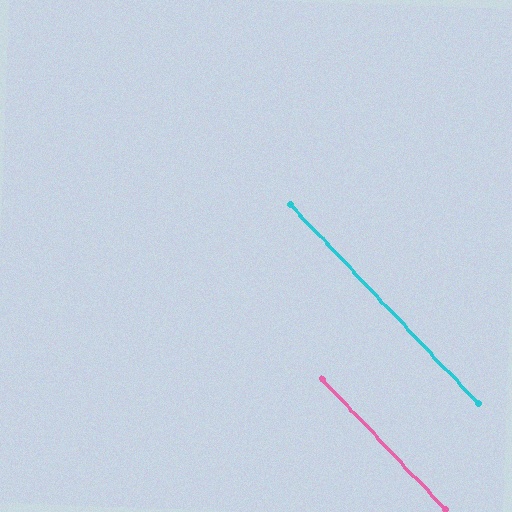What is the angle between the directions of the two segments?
Approximately 0 degrees.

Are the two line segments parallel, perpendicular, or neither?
Parallel — their directions differ by only 0.1°.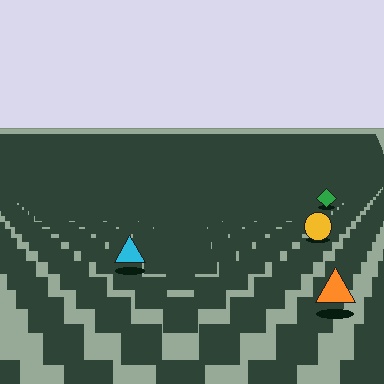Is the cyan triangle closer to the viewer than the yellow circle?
Yes. The cyan triangle is closer — you can tell from the texture gradient: the ground texture is coarser near it.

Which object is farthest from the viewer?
The green diamond is farthest from the viewer. It appears smaller and the ground texture around it is denser.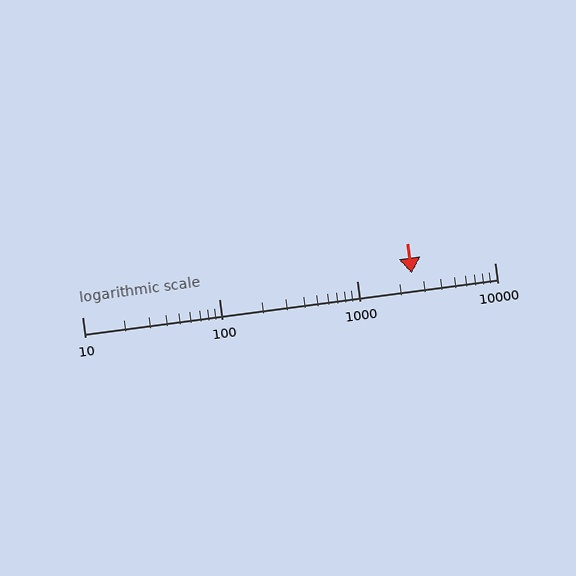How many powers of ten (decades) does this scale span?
The scale spans 3 decades, from 10 to 10000.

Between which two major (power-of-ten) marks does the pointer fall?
The pointer is between 1000 and 10000.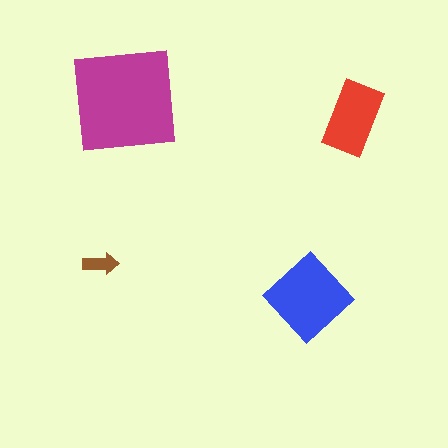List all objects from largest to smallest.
The magenta square, the blue diamond, the red rectangle, the brown arrow.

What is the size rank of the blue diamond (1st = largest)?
2nd.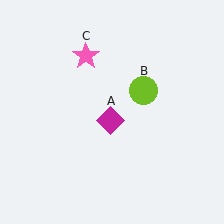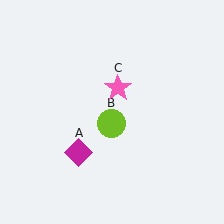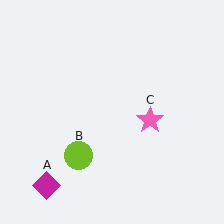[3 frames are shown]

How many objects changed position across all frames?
3 objects changed position: magenta diamond (object A), lime circle (object B), pink star (object C).